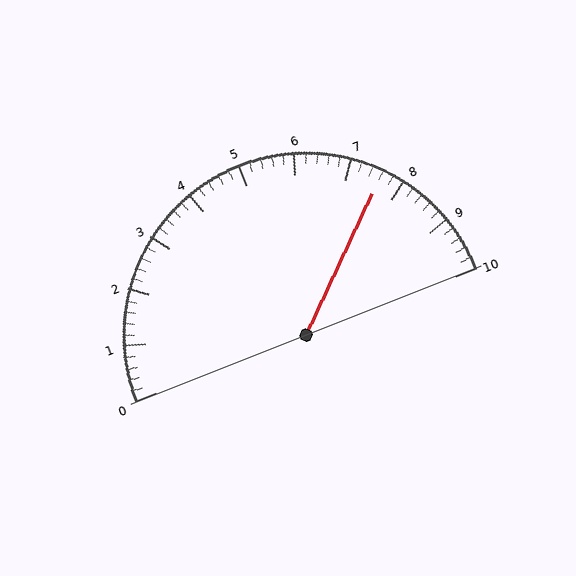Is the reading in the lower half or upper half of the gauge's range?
The reading is in the upper half of the range (0 to 10).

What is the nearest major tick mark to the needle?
The nearest major tick mark is 8.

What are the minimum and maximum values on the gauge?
The gauge ranges from 0 to 10.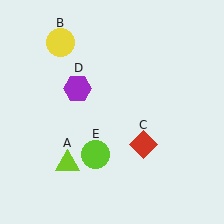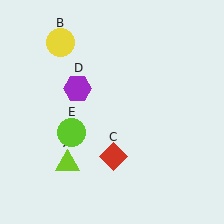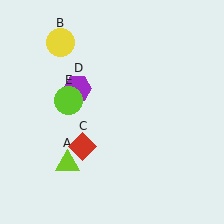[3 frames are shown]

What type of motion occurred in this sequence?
The red diamond (object C), lime circle (object E) rotated clockwise around the center of the scene.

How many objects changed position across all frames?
2 objects changed position: red diamond (object C), lime circle (object E).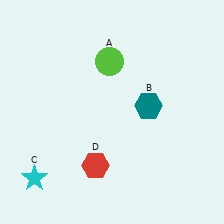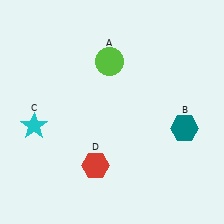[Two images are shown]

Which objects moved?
The objects that moved are: the teal hexagon (B), the cyan star (C).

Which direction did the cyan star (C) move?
The cyan star (C) moved up.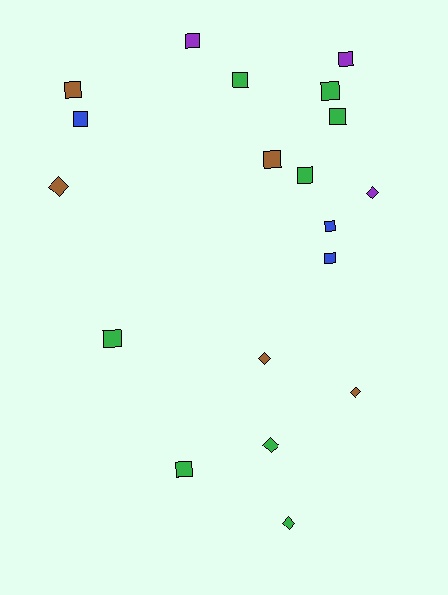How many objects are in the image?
There are 19 objects.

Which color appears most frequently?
Green, with 8 objects.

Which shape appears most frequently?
Square, with 13 objects.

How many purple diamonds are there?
There is 1 purple diamond.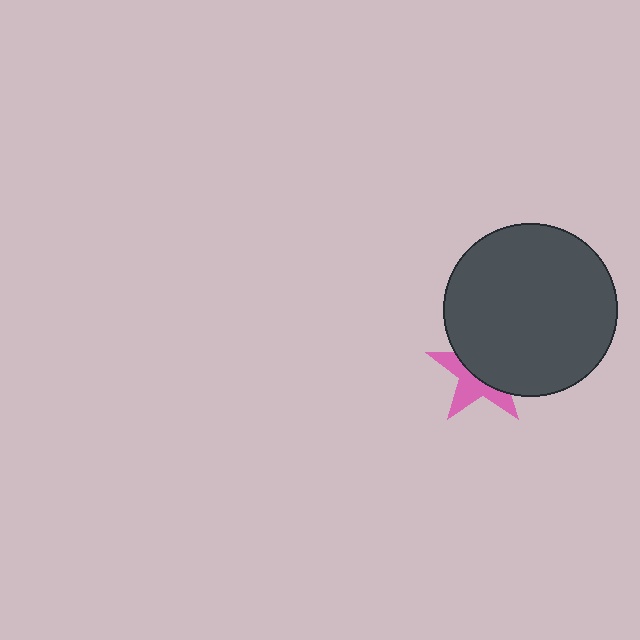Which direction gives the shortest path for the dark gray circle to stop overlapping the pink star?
Moving toward the upper-right gives the shortest separation.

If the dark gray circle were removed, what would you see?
You would see the complete pink star.